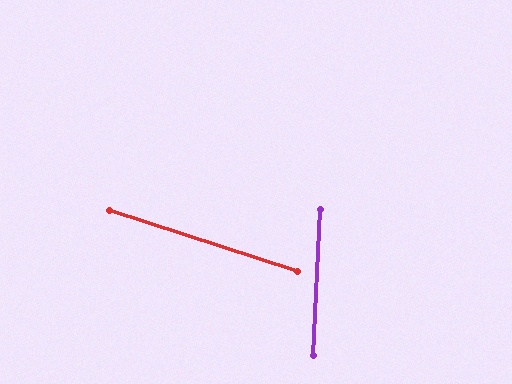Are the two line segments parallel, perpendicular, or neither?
Neither parallel nor perpendicular — they differ by about 75°.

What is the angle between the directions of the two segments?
Approximately 75 degrees.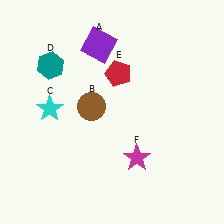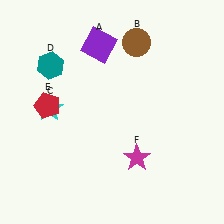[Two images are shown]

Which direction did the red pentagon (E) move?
The red pentagon (E) moved left.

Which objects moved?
The objects that moved are: the brown circle (B), the red pentagon (E).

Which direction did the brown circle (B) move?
The brown circle (B) moved up.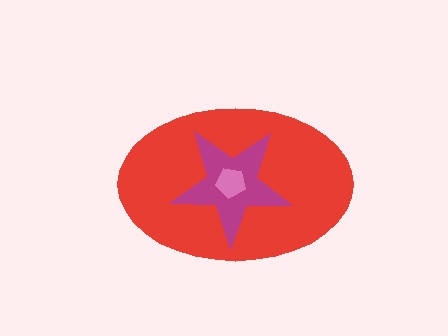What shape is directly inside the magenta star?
The pink pentagon.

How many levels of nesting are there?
3.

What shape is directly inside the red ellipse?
The magenta star.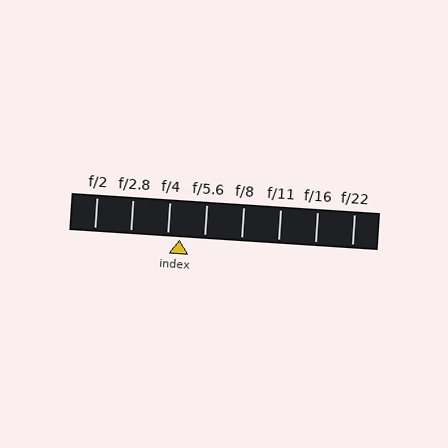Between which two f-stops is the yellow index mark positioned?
The index mark is between f/4 and f/5.6.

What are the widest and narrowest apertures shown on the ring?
The widest aperture shown is f/2 and the narrowest is f/22.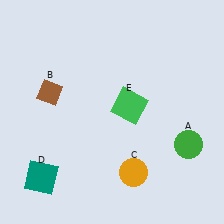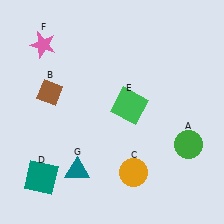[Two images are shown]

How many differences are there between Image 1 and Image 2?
There are 2 differences between the two images.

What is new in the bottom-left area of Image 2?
A teal triangle (G) was added in the bottom-left area of Image 2.